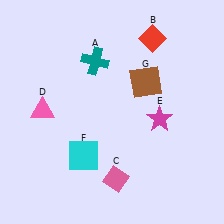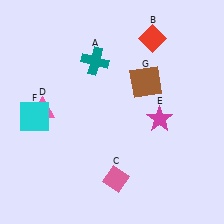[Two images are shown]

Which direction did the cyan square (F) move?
The cyan square (F) moved left.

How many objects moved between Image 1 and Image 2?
1 object moved between the two images.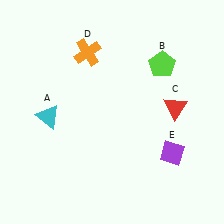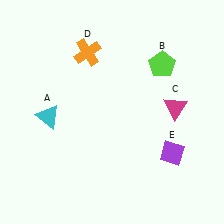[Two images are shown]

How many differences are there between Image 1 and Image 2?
There is 1 difference between the two images.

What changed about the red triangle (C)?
In Image 1, C is red. In Image 2, it changed to magenta.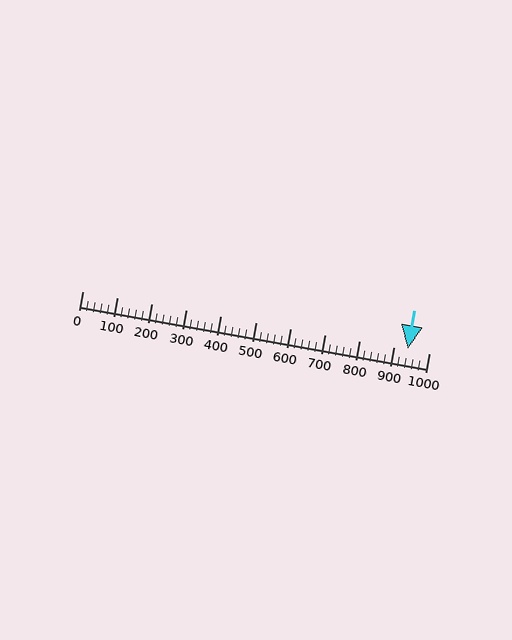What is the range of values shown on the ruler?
The ruler shows values from 0 to 1000.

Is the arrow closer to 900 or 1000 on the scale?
The arrow is closer to 900.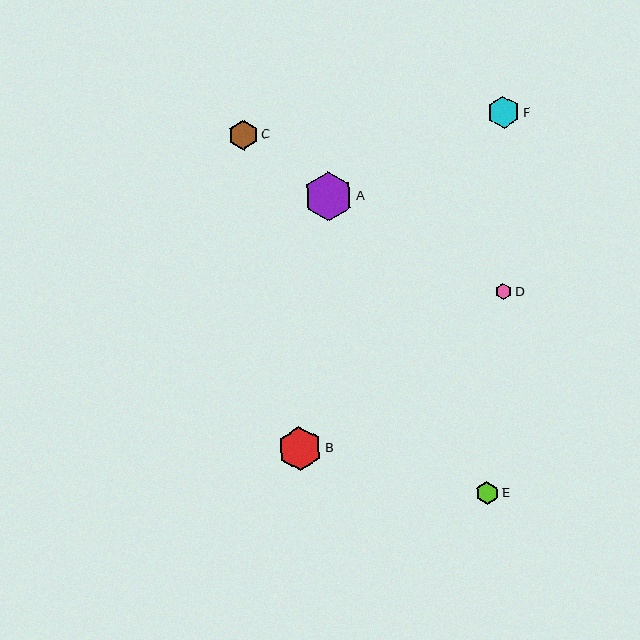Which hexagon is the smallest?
Hexagon D is the smallest with a size of approximately 16 pixels.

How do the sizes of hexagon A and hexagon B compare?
Hexagon A and hexagon B are approximately the same size.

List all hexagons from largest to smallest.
From largest to smallest: A, B, F, C, E, D.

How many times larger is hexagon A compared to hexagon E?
Hexagon A is approximately 2.1 times the size of hexagon E.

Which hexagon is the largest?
Hexagon A is the largest with a size of approximately 49 pixels.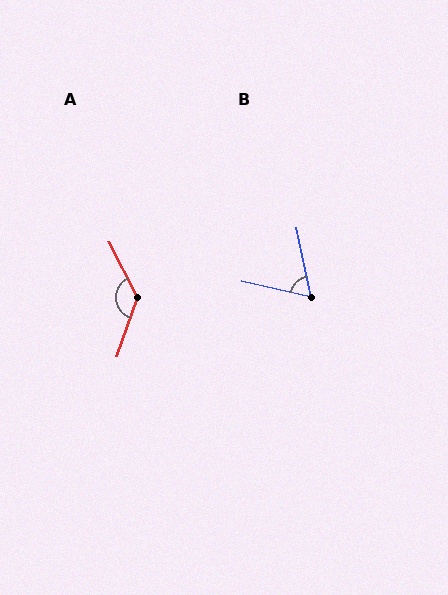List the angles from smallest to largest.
B (66°), A (134°).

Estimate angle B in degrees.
Approximately 66 degrees.